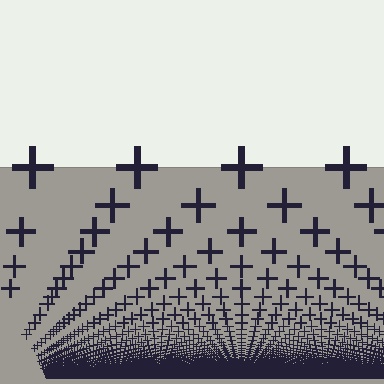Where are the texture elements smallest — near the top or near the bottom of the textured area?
Near the bottom.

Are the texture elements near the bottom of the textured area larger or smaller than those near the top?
Smaller. The gradient is inverted — elements near the bottom are smaller and denser.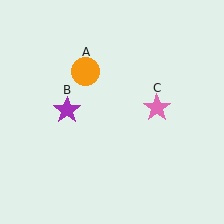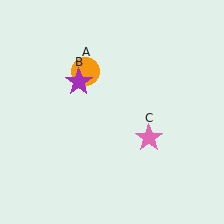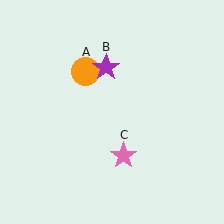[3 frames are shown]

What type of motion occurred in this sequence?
The purple star (object B), pink star (object C) rotated clockwise around the center of the scene.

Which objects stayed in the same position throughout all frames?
Orange circle (object A) remained stationary.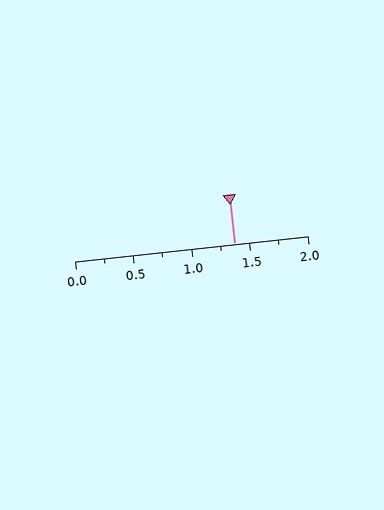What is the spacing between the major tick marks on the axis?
The major ticks are spaced 0.5 apart.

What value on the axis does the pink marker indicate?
The marker indicates approximately 1.38.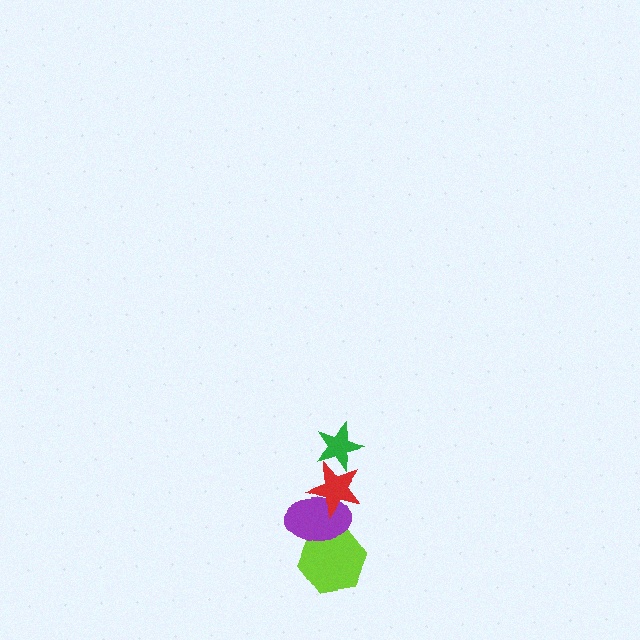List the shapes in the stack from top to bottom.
From top to bottom: the green star, the red star, the purple ellipse, the lime hexagon.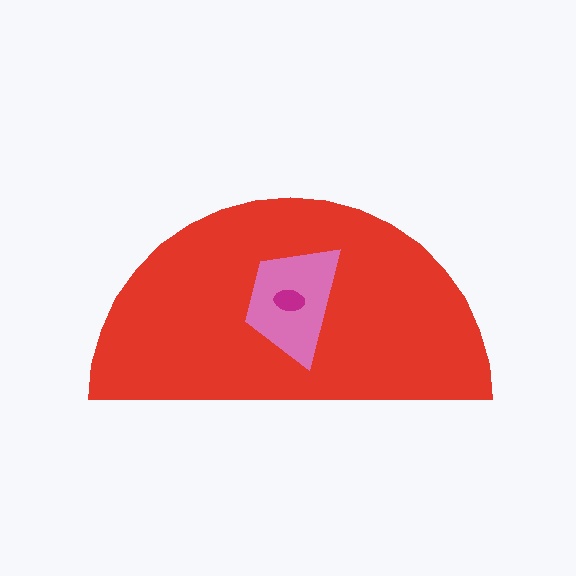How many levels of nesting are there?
3.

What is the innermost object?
The magenta ellipse.